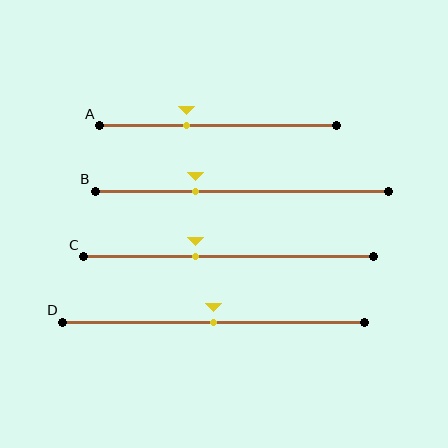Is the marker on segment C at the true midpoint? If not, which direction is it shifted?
No, the marker on segment C is shifted to the left by about 11% of the segment length.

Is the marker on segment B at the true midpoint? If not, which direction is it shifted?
No, the marker on segment B is shifted to the left by about 16% of the segment length.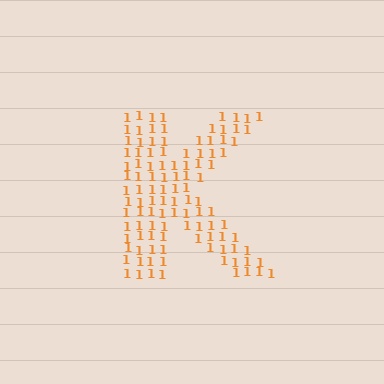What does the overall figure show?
The overall figure shows the letter K.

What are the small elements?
The small elements are digit 1's.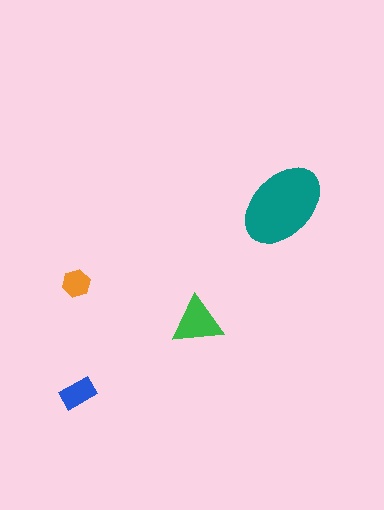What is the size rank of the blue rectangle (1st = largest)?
3rd.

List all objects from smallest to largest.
The orange hexagon, the blue rectangle, the green triangle, the teal ellipse.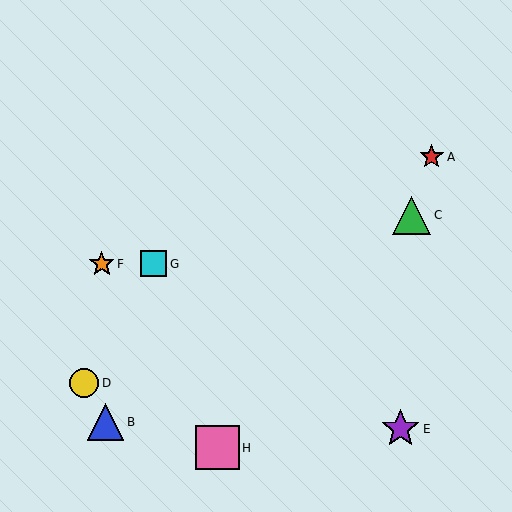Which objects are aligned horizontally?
Objects F, G are aligned horizontally.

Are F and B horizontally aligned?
No, F is at y≈264 and B is at y≈422.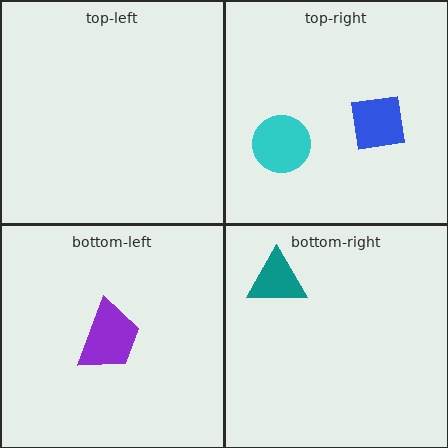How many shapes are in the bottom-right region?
1.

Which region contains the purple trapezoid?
The bottom-left region.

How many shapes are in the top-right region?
2.